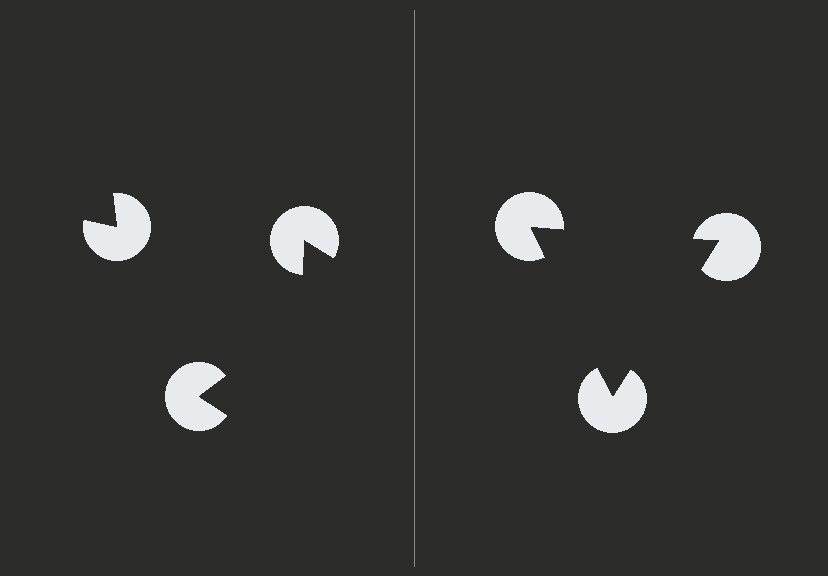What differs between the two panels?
The pac-man discs are positioned identically on both sides; only the wedge orientations differ. On the right they align to a triangle; on the left they are misaligned.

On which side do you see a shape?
An illusory triangle appears on the right side. On the left side the wedge cuts are rotated, so no coherent shape forms.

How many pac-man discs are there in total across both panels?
6 — 3 on each side.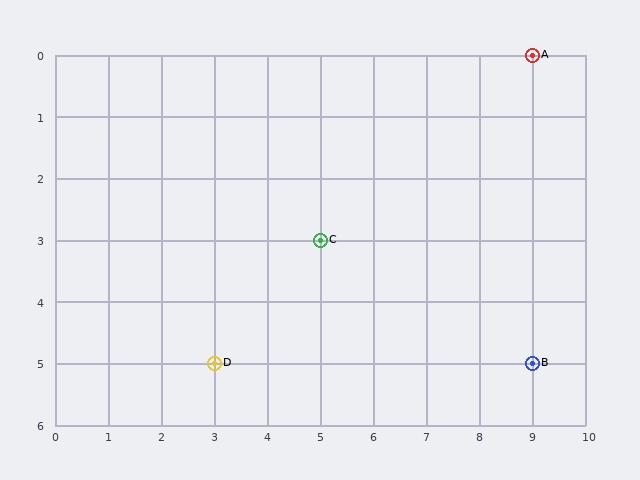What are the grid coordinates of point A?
Point A is at grid coordinates (9, 0).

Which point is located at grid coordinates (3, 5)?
Point D is at (3, 5).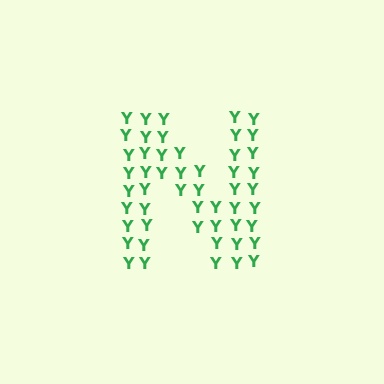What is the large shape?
The large shape is the letter N.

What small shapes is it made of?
It is made of small letter Y's.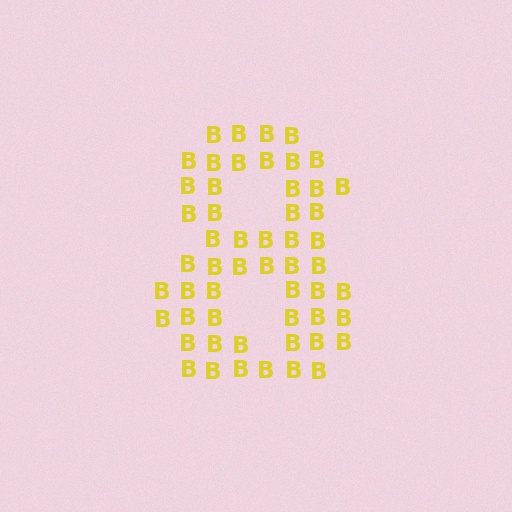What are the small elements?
The small elements are letter B's.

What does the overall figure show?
The overall figure shows the digit 8.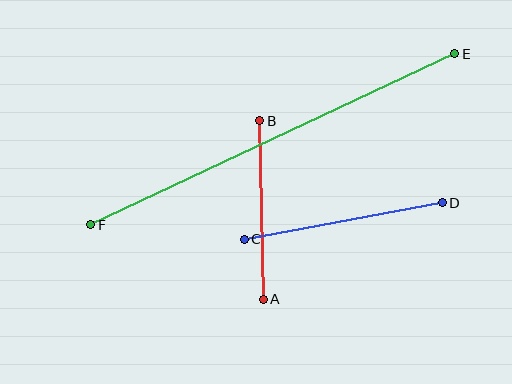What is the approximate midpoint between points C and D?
The midpoint is at approximately (343, 221) pixels.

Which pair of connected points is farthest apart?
Points E and F are farthest apart.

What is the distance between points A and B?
The distance is approximately 179 pixels.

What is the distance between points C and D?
The distance is approximately 201 pixels.